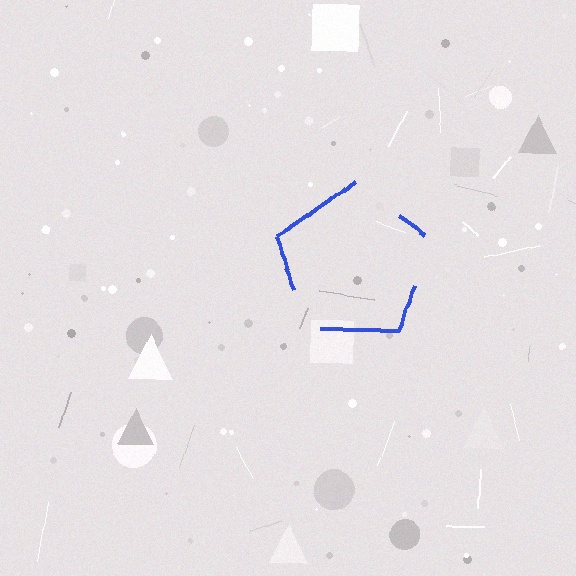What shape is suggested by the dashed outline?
The dashed outline suggests a pentagon.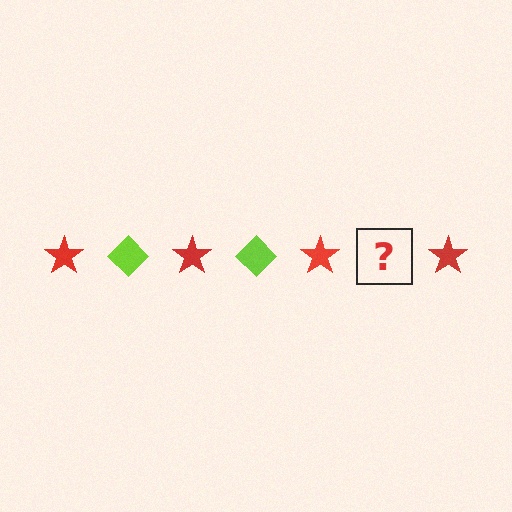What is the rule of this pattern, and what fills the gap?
The rule is that the pattern alternates between red star and lime diamond. The gap should be filled with a lime diamond.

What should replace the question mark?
The question mark should be replaced with a lime diamond.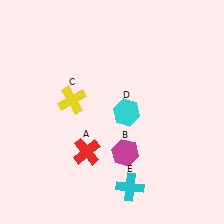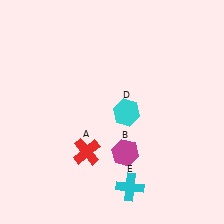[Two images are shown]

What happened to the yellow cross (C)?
The yellow cross (C) was removed in Image 2. It was in the top-left area of Image 1.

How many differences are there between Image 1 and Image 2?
There is 1 difference between the two images.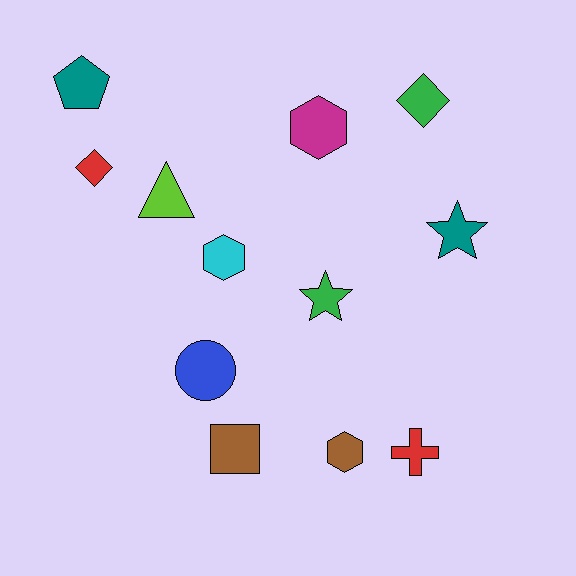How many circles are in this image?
There is 1 circle.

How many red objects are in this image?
There are 2 red objects.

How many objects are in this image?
There are 12 objects.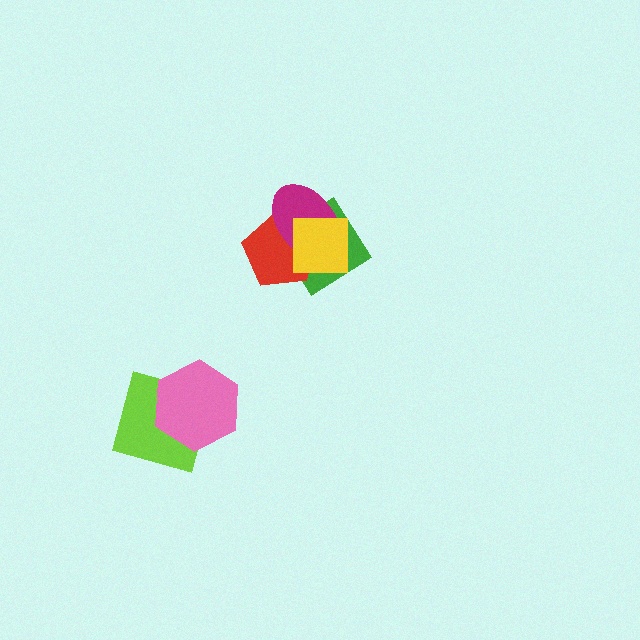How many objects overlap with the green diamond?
3 objects overlap with the green diamond.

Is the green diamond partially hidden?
Yes, it is partially covered by another shape.